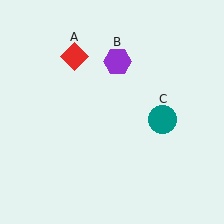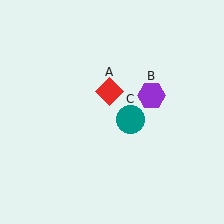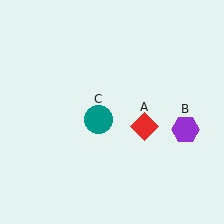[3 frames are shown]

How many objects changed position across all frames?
3 objects changed position: red diamond (object A), purple hexagon (object B), teal circle (object C).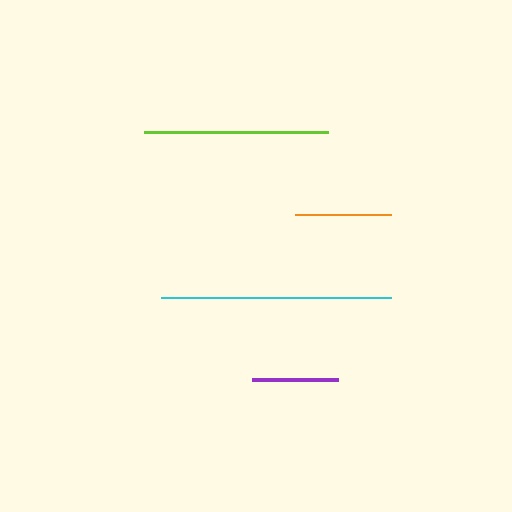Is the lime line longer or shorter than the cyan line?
The cyan line is longer than the lime line.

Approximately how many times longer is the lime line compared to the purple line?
The lime line is approximately 2.1 times the length of the purple line.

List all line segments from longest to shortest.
From longest to shortest: cyan, lime, orange, purple.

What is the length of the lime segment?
The lime segment is approximately 183 pixels long.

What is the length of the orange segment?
The orange segment is approximately 96 pixels long.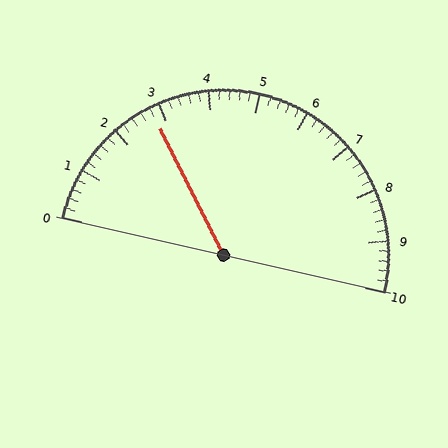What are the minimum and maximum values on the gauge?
The gauge ranges from 0 to 10.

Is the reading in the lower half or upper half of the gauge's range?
The reading is in the lower half of the range (0 to 10).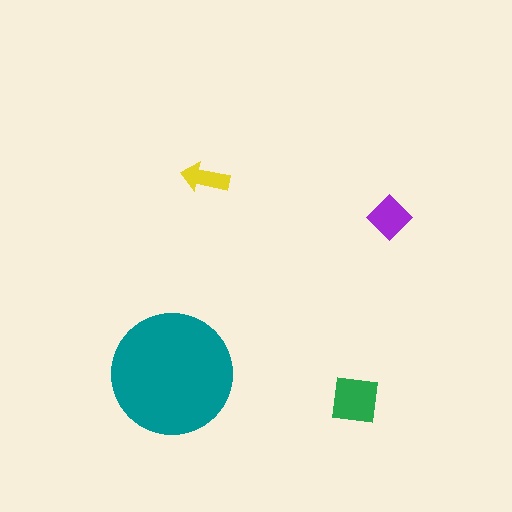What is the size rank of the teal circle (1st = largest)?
1st.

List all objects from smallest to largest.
The yellow arrow, the purple diamond, the green square, the teal circle.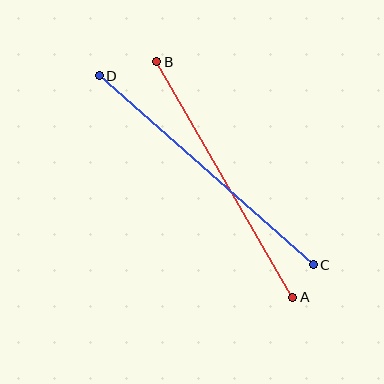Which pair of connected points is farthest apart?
Points C and D are farthest apart.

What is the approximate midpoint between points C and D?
The midpoint is at approximately (206, 170) pixels.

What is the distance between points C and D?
The distance is approximately 286 pixels.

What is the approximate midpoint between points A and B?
The midpoint is at approximately (225, 180) pixels.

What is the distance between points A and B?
The distance is approximately 272 pixels.